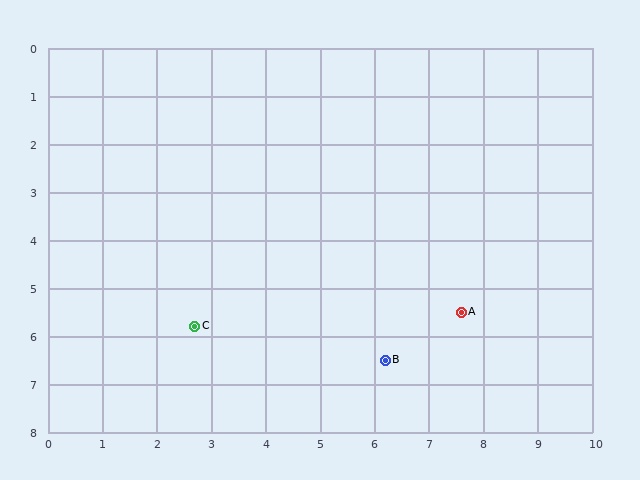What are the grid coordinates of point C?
Point C is at approximately (2.7, 5.8).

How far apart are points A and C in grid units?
Points A and C are about 4.9 grid units apart.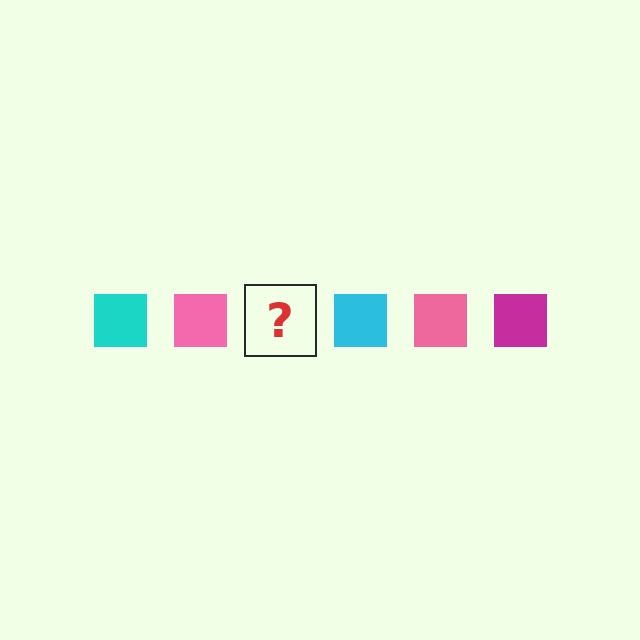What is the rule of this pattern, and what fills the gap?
The rule is that the pattern cycles through cyan, pink, magenta squares. The gap should be filled with a magenta square.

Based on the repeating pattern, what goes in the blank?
The blank should be a magenta square.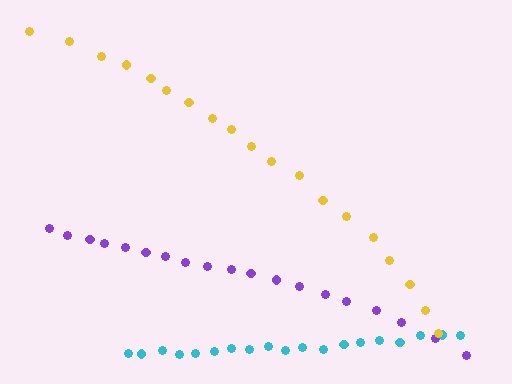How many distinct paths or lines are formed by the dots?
There are 3 distinct paths.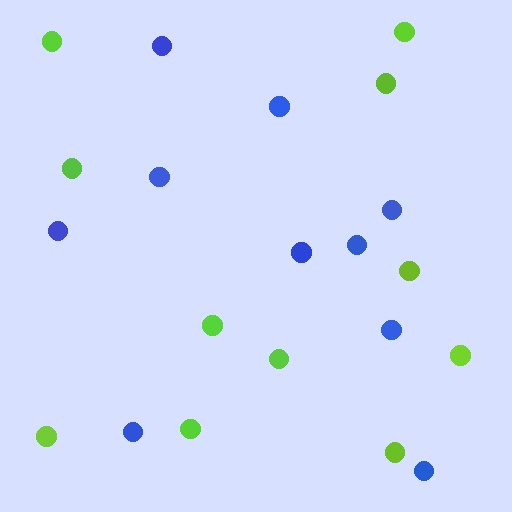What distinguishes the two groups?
There are 2 groups: one group of blue circles (10) and one group of lime circles (11).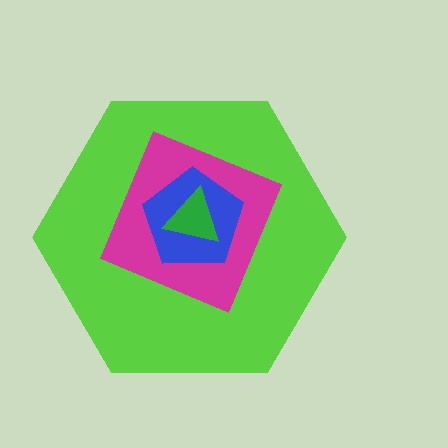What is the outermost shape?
The lime hexagon.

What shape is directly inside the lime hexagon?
The magenta square.